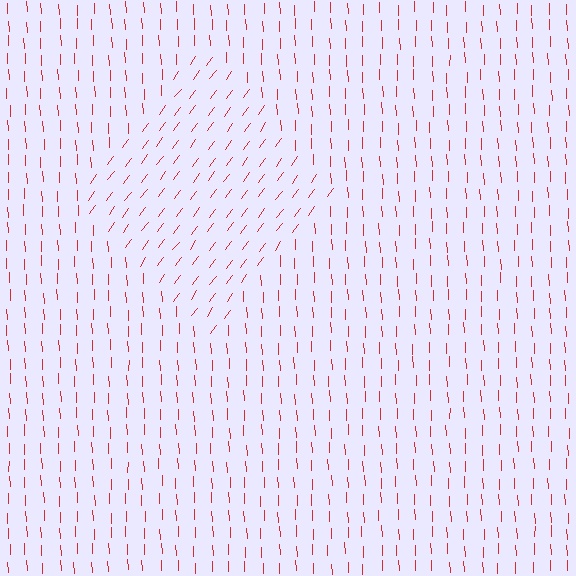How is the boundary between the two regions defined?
The boundary is defined purely by a change in line orientation (approximately 39 degrees difference). All lines are the same color and thickness.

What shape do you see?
I see a diamond.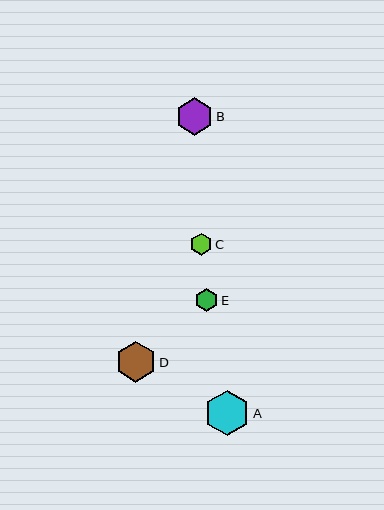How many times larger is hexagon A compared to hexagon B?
Hexagon A is approximately 1.2 times the size of hexagon B.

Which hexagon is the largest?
Hexagon A is the largest with a size of approximately 45 pixels.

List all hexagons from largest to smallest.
From largest to smallest: A, D, B, E, C.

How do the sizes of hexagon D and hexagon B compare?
Hexagon D and hexagon B are approximately the same size.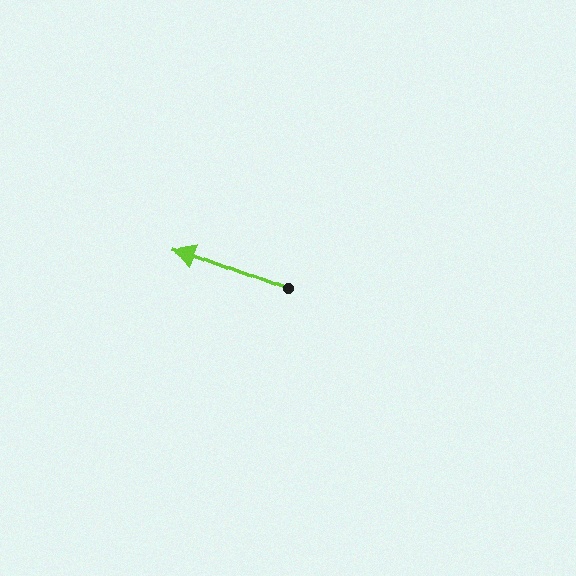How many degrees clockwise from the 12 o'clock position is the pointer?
Approximately 291 degrees.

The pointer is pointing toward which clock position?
Roughly 10 o'clock.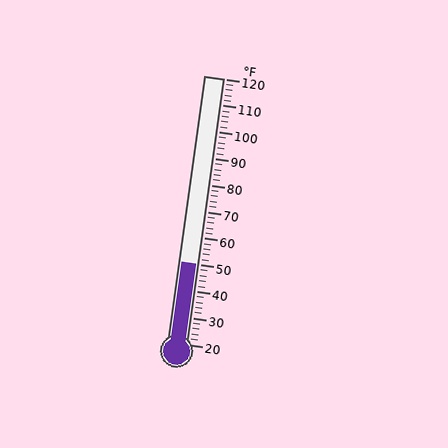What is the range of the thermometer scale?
The thermometer scale ranges from 20°F to 120°F.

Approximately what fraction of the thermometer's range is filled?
The thermometer is filled to approximately 30% of its range.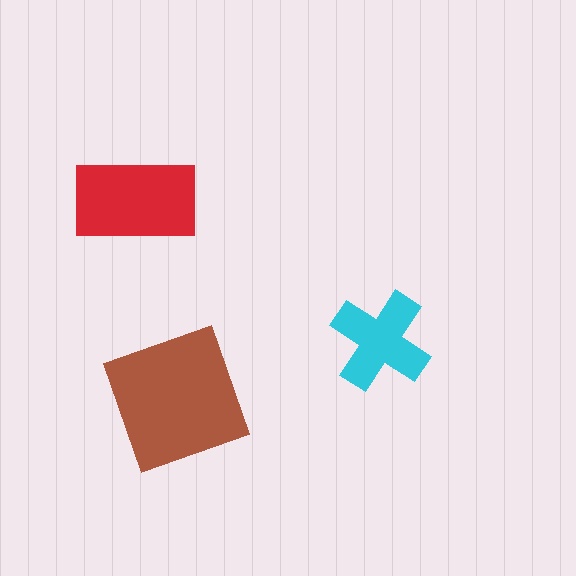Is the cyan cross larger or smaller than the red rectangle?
Smaller.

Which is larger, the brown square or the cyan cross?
The brown square.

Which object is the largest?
The brown square.